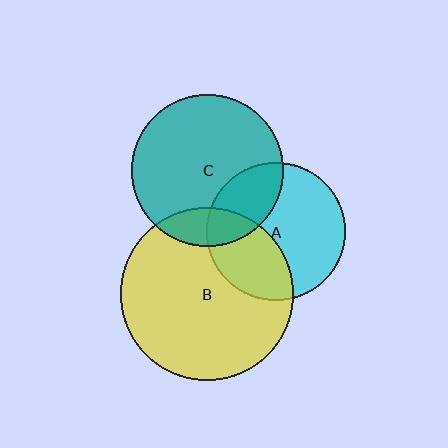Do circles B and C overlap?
Yes.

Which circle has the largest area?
Circle B (yellow).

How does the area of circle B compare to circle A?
Approximately 1.6 times.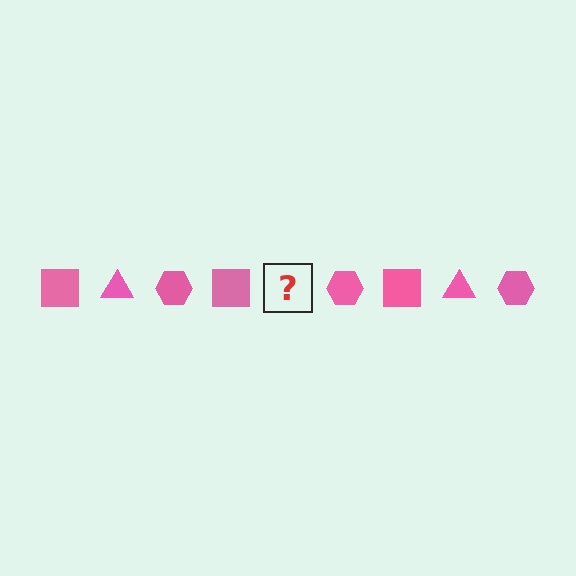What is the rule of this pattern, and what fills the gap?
The rule is that the pattern cycles through square, triangle, hexagon shapes in pink. The gap should be filled with a pink triangle.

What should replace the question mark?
The question mark should be replaced with a pink triangle.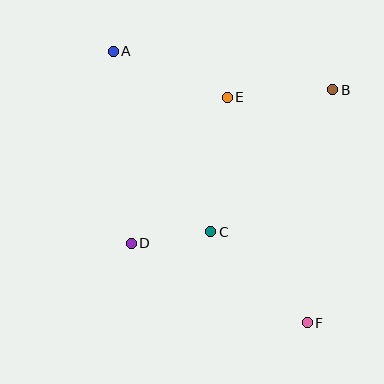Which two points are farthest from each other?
Points A and F are farthest from each other.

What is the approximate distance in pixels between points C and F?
The distance between C and F is approximately 132 pixels.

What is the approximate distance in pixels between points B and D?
The distance between B and D is approximately 253 pixels.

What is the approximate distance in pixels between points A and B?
The distance between A and B is approximately 223 pixels.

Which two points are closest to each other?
Points C and D are closest to each other.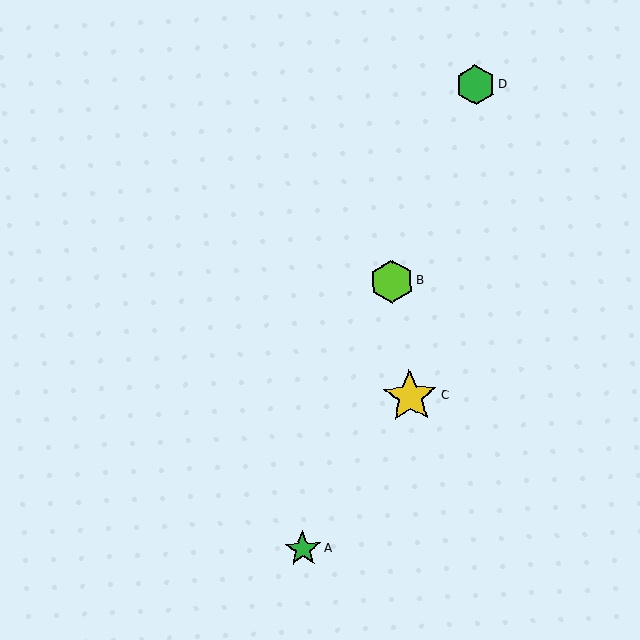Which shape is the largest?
The yellow star (labeled C) is the largest.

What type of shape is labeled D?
Shape D is a green hexagon.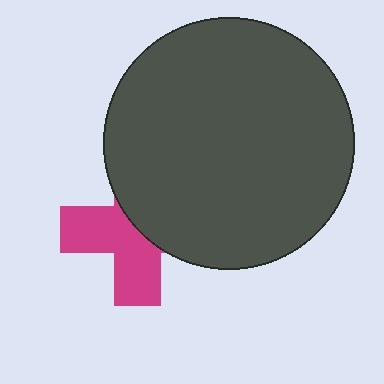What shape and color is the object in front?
The object in front is a dark gray circle.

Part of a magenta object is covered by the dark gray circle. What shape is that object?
It is a cross.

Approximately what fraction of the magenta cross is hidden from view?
Roughly 49% of the magenta cross is hidden behind the dark gray circle.